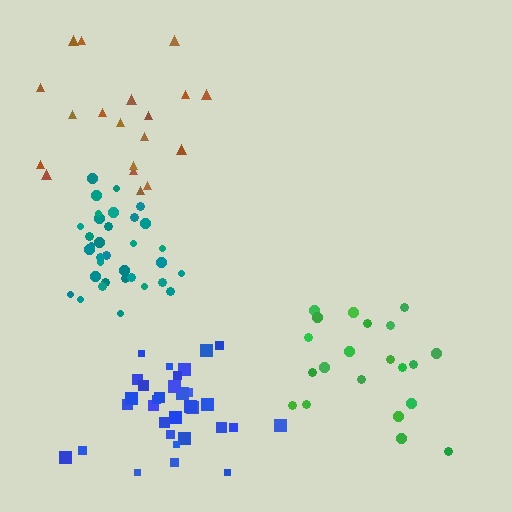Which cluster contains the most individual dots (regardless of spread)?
Teal (34).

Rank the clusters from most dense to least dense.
teal, blue, green, brown.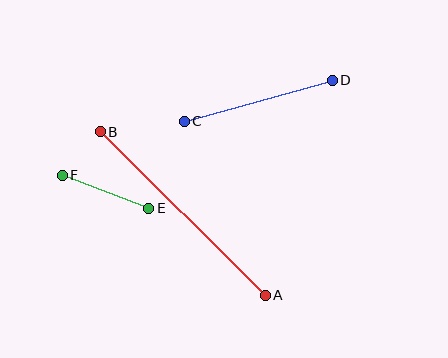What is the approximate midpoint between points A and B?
The midpoint is at approximately (183, 213) pixels.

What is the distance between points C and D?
The distance is approximately 154 pixels.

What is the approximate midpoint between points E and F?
The midpoint is at approximately (106, 192) pixels.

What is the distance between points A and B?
The distance is approximately 233 pixels.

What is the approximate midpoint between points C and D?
The midpoint is at approximately (258, 101) pixels.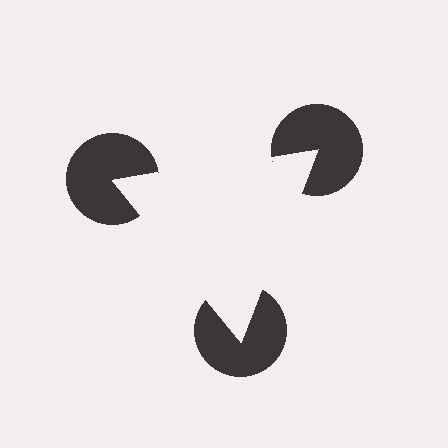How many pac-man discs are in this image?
There are 3 — one at each vertex of the illusory triangle.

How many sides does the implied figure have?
3 sides.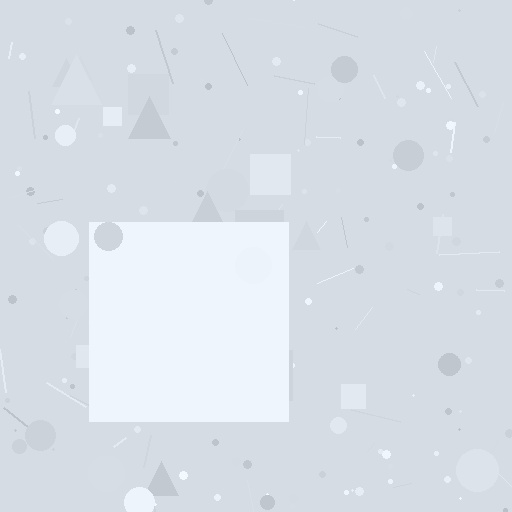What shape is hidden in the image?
A square is hidden in the image.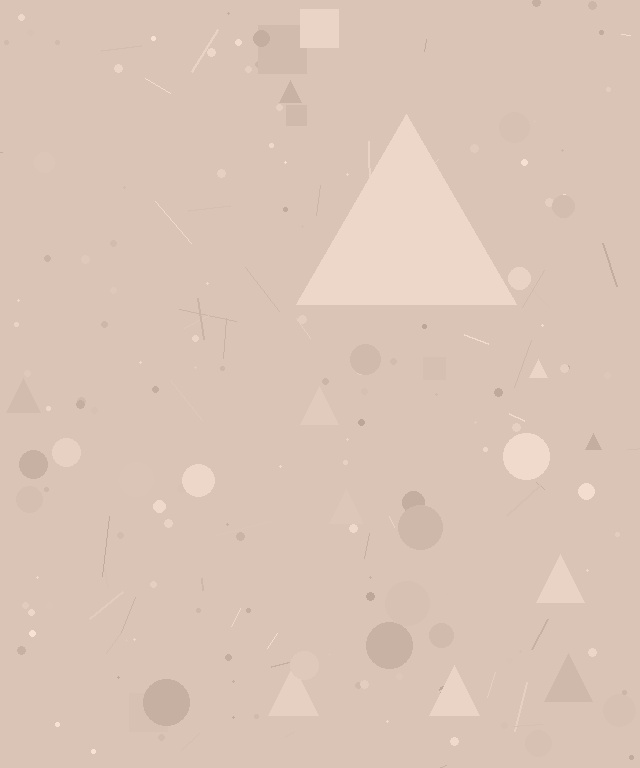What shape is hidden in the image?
A triangle is hidden in the image.